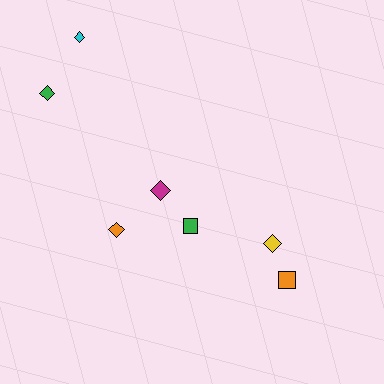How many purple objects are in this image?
There are no purple objects.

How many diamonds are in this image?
There are 5 diamonds.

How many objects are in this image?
There are 7 objects.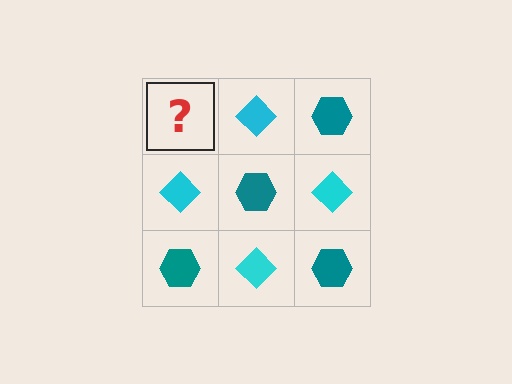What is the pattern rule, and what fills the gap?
The rule is that it alternates teal hexagon and cyan diamond in a checkerboard pattern. The gap should be filled with a teal hexagon.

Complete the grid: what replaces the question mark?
The question mark should be replaced with a teal hexagon.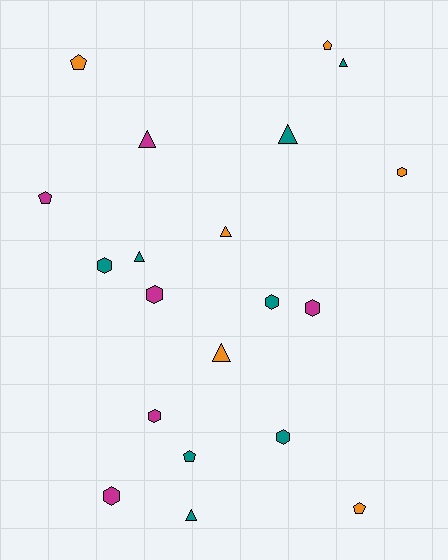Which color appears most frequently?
Teal, with 8 objects.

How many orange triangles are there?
There are 2 orange triangles.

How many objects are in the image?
There are 20 objects.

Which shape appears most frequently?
Hexagon, with 8 objects.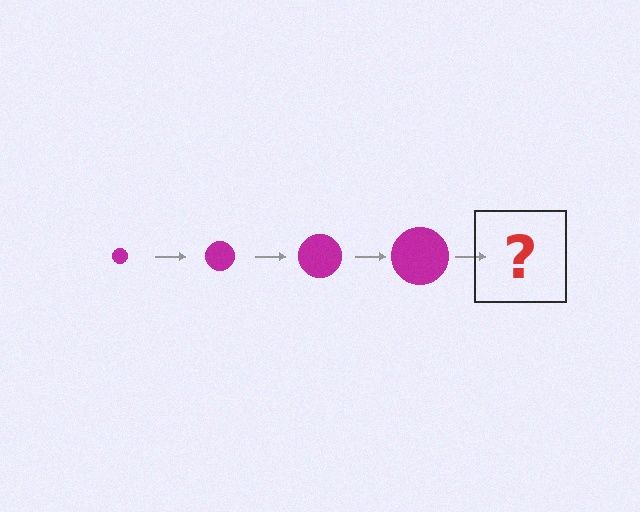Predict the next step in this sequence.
The next step is a magenta circle, larger than the previous one.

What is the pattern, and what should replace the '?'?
The pattern is that the circle gets progressively larger each step. The '?' should be a magenta circle, larger than the previous one.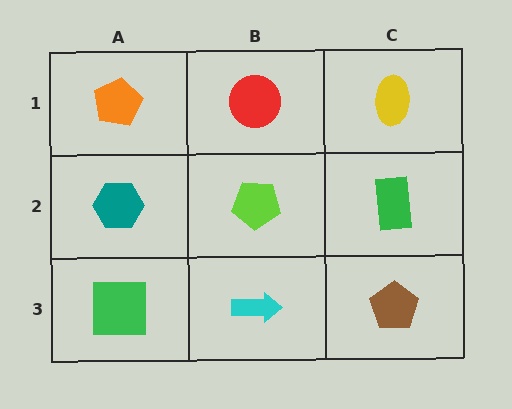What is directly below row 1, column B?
A lime pentagon.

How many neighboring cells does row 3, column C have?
2.